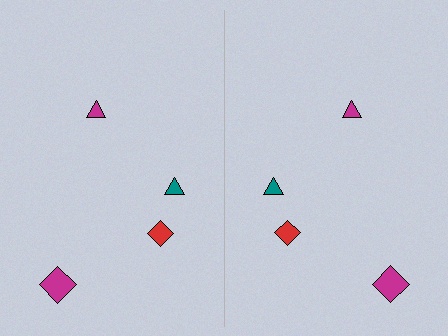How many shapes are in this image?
There are 8 shapes in this image.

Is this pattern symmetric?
Yes, this pattern has bilateral (reflection) symmetry.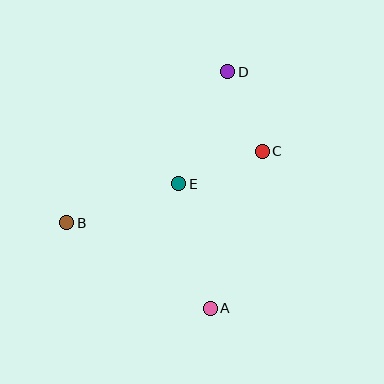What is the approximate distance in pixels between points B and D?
The distance between B and D is approximately 221 pixels.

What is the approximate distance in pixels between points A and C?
The distance between A and C is approximately 166 pixels.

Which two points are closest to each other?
Points C and D are closest to each other.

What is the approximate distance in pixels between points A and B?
The distance between A and B is approximately 167 pixels.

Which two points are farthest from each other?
Points A and D are farthest from each other.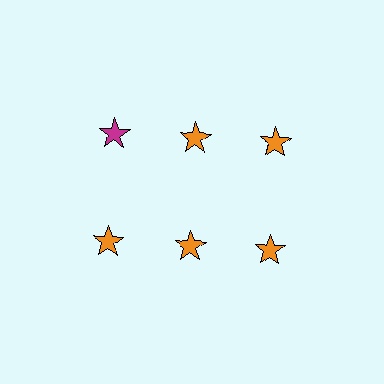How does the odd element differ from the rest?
It has a different color: magenta instead of orange.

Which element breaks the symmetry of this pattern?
The magenta star in the top row, leftmost column breaks the symmetry. All other shapes are orange stars.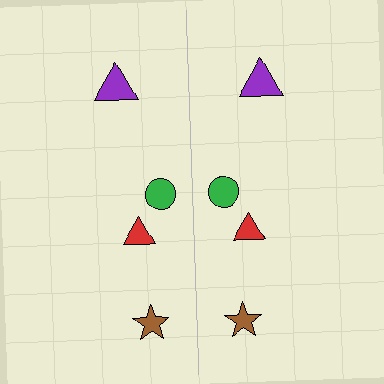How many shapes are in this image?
There are 8 shapes in this image.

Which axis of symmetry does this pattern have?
The pattern has a vertical axis of symmetry running through the center of the image.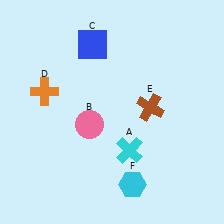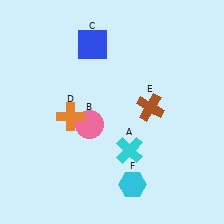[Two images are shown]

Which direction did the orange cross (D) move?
The orange cross (D) moved right.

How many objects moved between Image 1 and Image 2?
1 object moved between the two images.